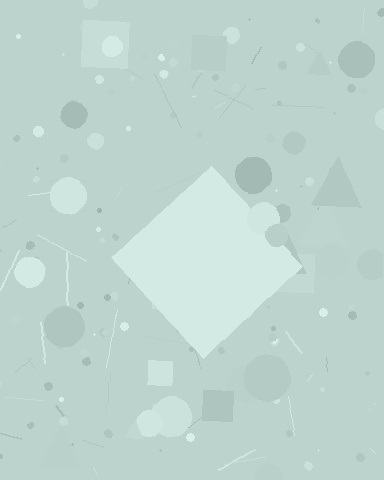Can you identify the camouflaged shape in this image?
The camouflaged shape is a diamond.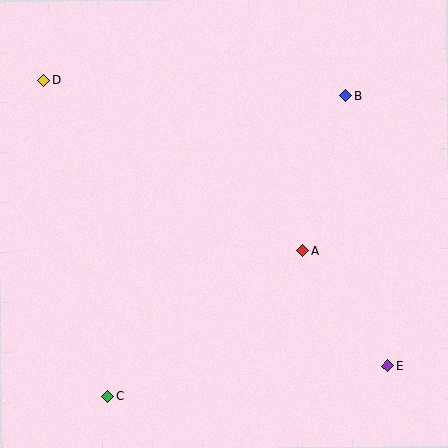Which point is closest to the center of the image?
Point A at (303, 251) is closest to the center.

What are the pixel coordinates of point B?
Point B is at (346, 96).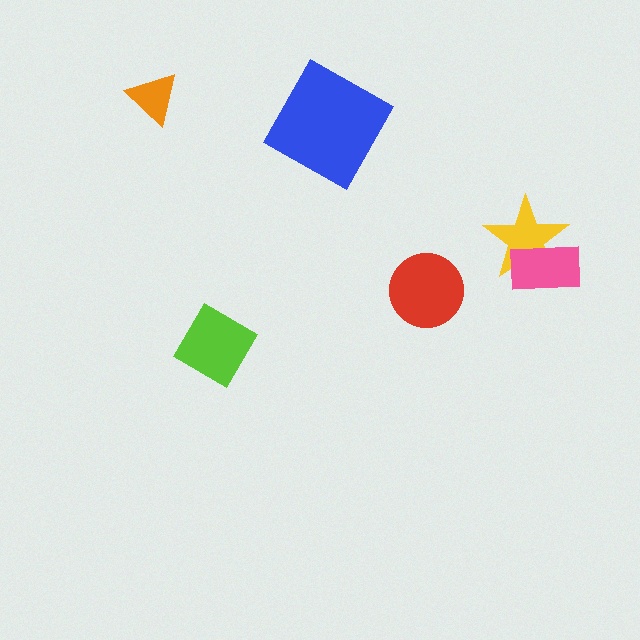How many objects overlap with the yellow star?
1 object overlaps with the yellow star.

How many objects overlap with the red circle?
0 objects overlap with the red circle.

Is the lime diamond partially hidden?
No, no other shape covers it.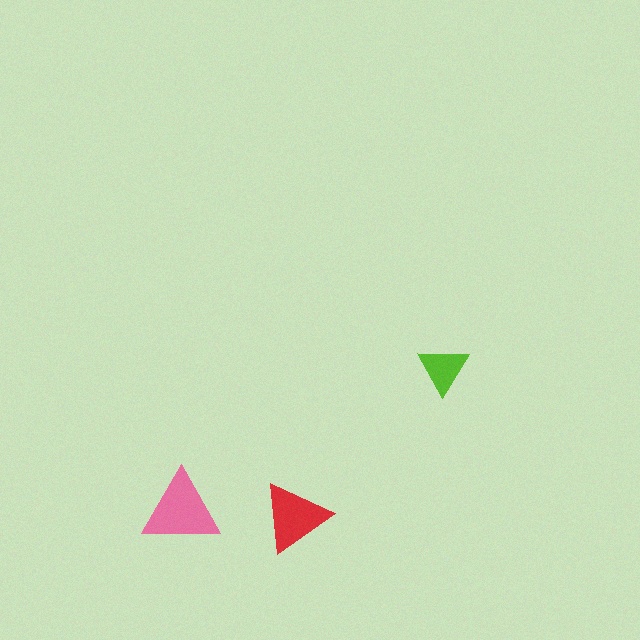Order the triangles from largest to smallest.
the pink one, the red one, the lime one.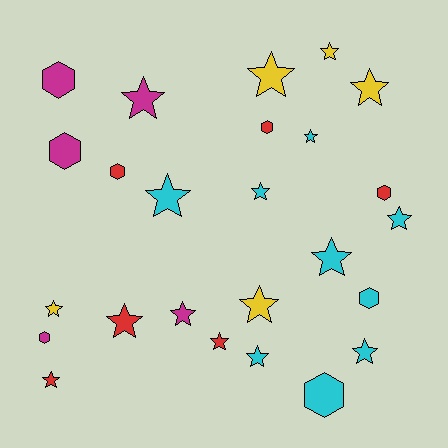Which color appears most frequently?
Cyan, with 9 objects.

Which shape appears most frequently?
Star, with 17 objects.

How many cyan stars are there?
There are 7 cyan stars.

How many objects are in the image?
There are 25 objects.